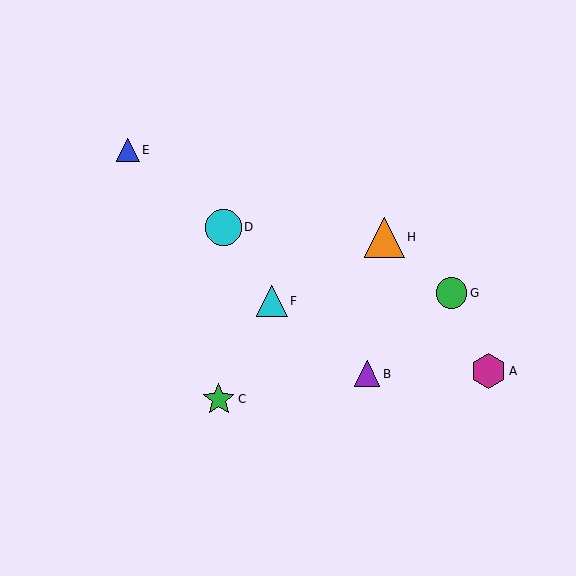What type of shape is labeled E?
Shape E is a blue triangle.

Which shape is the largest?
The orange triangle (labeled H) is the largest.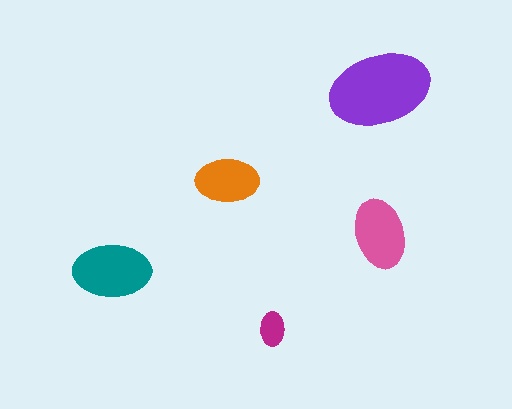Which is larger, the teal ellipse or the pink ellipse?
The teal one.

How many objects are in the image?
There are 5 objects in the image.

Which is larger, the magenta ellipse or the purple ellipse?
The purple one.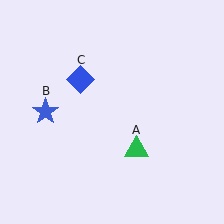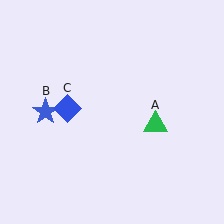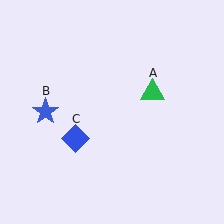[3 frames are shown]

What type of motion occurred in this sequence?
The green triangle (object A), blue diamond (object C) rotated counterclockwise around the center of the scene.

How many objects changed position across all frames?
2 objects changed position: green triangle (object A), blue diamond (object C).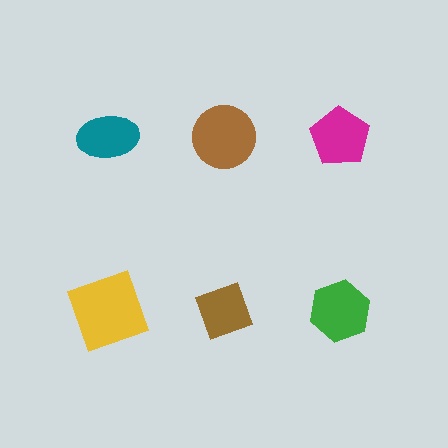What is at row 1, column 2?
A brown circle.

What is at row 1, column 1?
A teal ellipse.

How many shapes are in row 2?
3 shapes.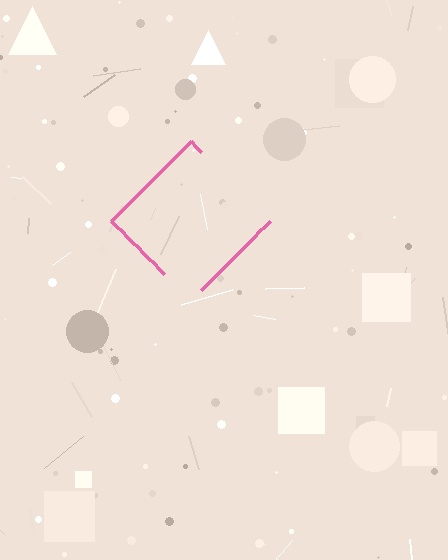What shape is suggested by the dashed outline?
The dashed outline suggests a diamond.